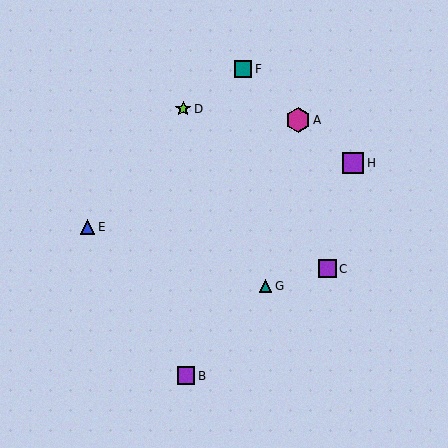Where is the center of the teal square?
The center of the teal square is at (243, 69).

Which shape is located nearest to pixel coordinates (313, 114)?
The magenta hexagon (labeled A) at (298, 120) is nearest to that location.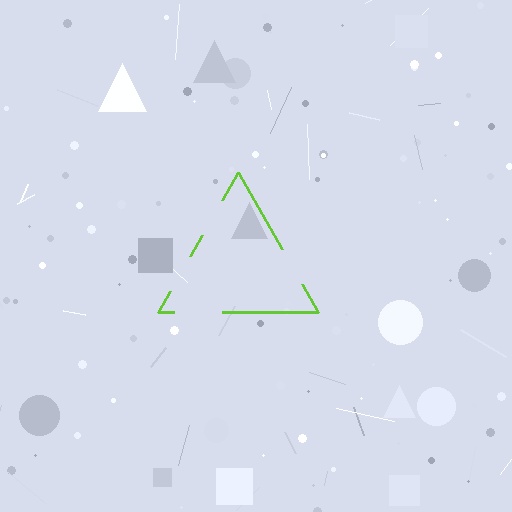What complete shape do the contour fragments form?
The contour fragments form a triangle.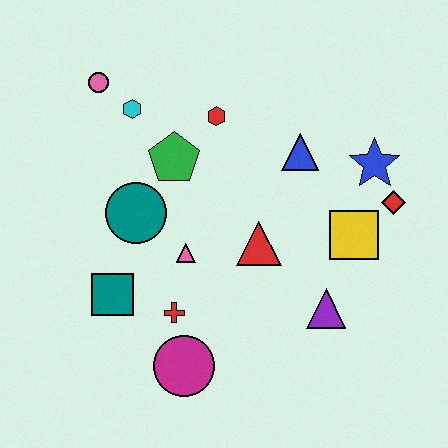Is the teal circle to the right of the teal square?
Yes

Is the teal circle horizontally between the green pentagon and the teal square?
Yes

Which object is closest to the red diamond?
The blue star is closest to the red diamond.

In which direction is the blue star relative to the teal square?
The blue star is to the right of the teal square.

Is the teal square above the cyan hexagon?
No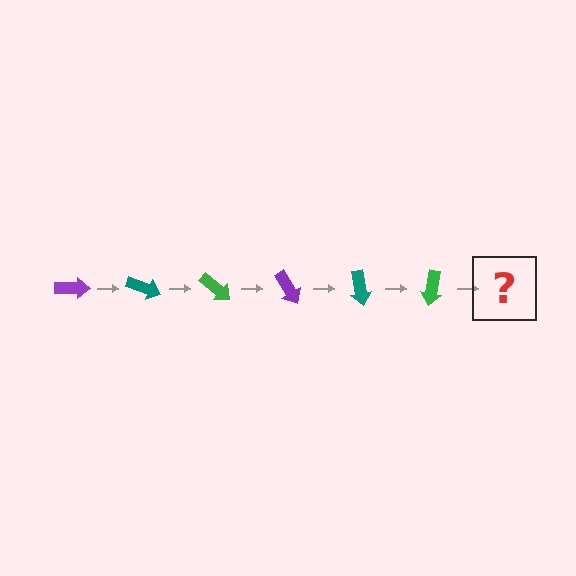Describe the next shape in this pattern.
It should be a purple arrow, rotated 120 degrees from the start.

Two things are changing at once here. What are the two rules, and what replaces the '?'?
The two rules are that it rotates 20 degrees each step and the color cycles through purple, teal, and green. The '?' should be a purple arrow, rotated 120 degrees from the start.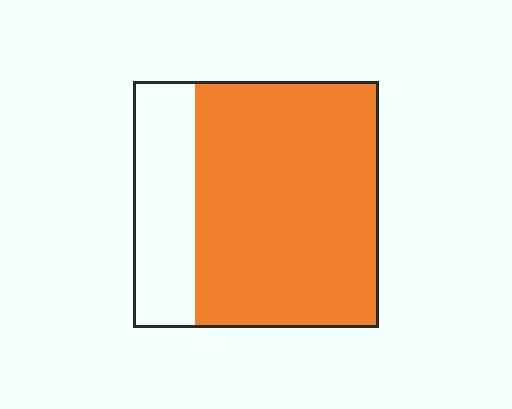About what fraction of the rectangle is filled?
About three quarters (3/4).